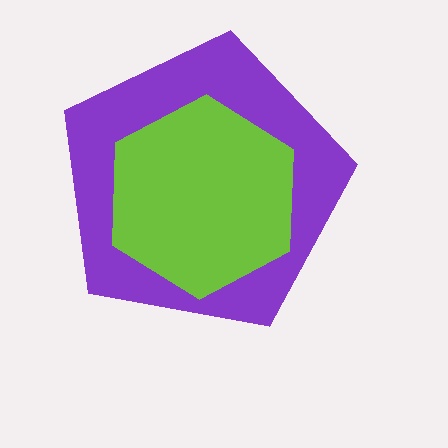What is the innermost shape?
The lime hexagon.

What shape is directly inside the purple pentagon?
The lime hexagon.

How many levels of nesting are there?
2.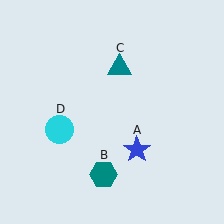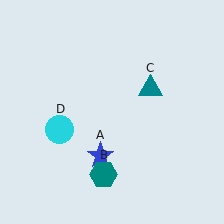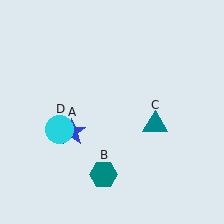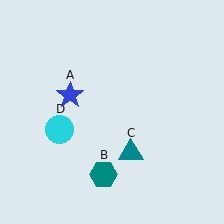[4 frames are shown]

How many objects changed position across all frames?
2 objects changed position: blue star (object A), teal triangle (object C).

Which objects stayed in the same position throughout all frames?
Teal hexagon (object B) and cyan circle (object D) remained stationary.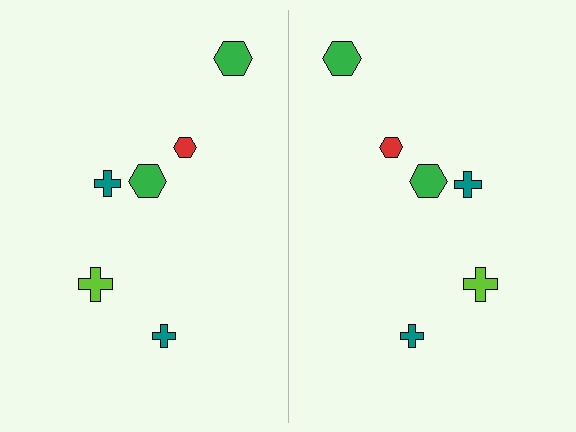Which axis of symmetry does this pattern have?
The pattern has a vertical axis of symmetry running through the center of the image.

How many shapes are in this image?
There are 12 shapes in this image.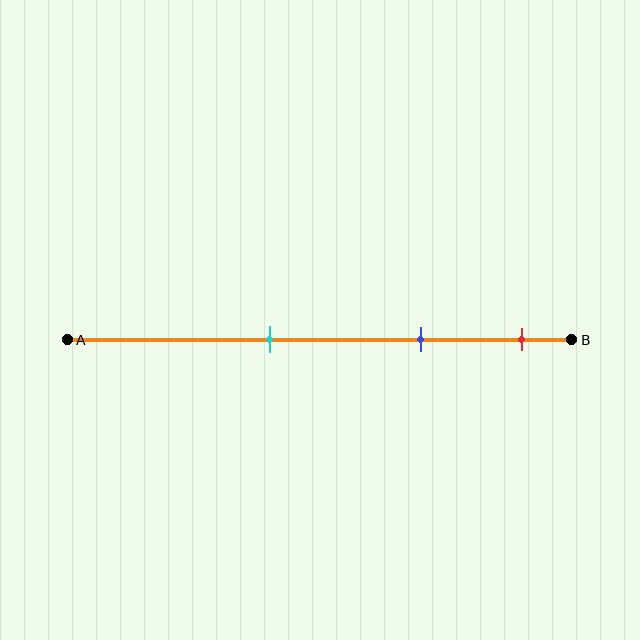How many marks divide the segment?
There are 3 marks dividing the segment.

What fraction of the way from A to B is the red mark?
The red mark is approximately 90% (0.9) of the way from A to B.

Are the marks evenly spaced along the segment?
Yes, the marks are approximately evenly spaced.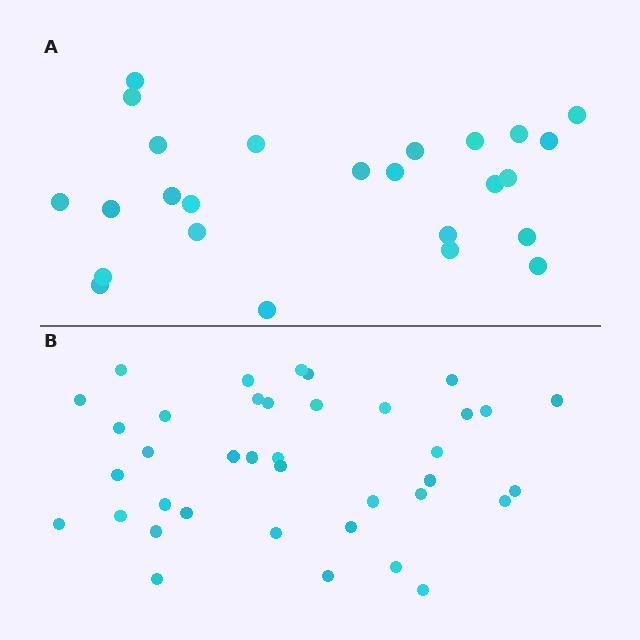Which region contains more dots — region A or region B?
Region B (the bottom region) has more dots.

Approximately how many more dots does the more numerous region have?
Region B has approximately 15 more dots than region A.